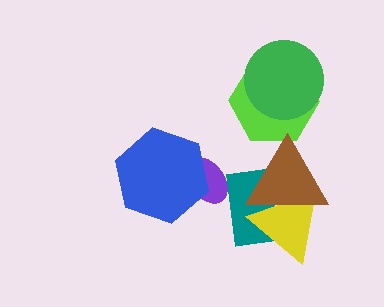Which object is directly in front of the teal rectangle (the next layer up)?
The yellow triangle is directly in front of the teal rectangle.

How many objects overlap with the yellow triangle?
2 objects overlap with the yellow triangle.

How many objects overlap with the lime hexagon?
2 objects overlap with the lime hexagon.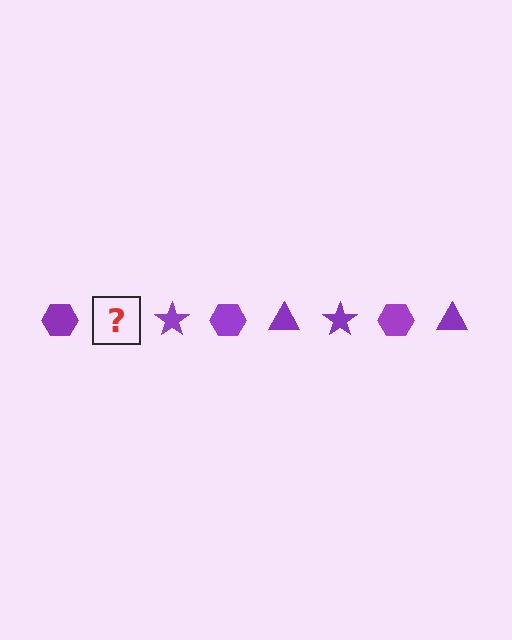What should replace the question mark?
The question mark should be replaced with a purple triangle.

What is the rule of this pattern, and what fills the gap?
The rule is that the pattern cycles through hexagon, triangle, star shapes in purple. The gap should be filled with a purple triangle.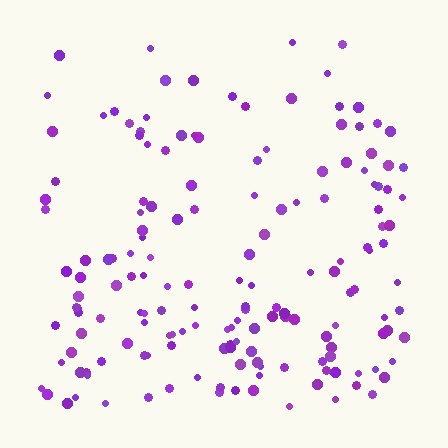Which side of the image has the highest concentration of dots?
The bottom.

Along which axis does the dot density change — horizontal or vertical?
Vertical.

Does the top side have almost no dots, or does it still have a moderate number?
Still a moderate number, just noticeably fewer than the bottom.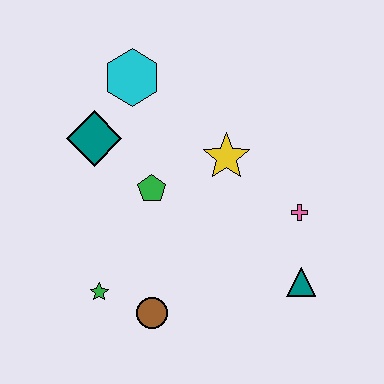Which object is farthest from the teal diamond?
The teal triangle is farthest from the teal diamond.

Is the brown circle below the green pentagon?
Yes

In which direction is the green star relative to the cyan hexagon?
The green star is below the cyan hexagon.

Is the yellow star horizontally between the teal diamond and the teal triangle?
Yes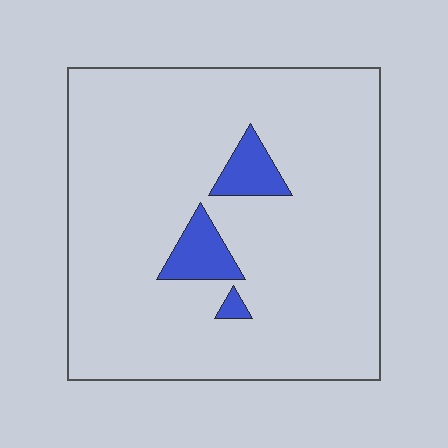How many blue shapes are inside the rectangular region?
3.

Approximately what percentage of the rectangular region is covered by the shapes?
Approximately 5%.